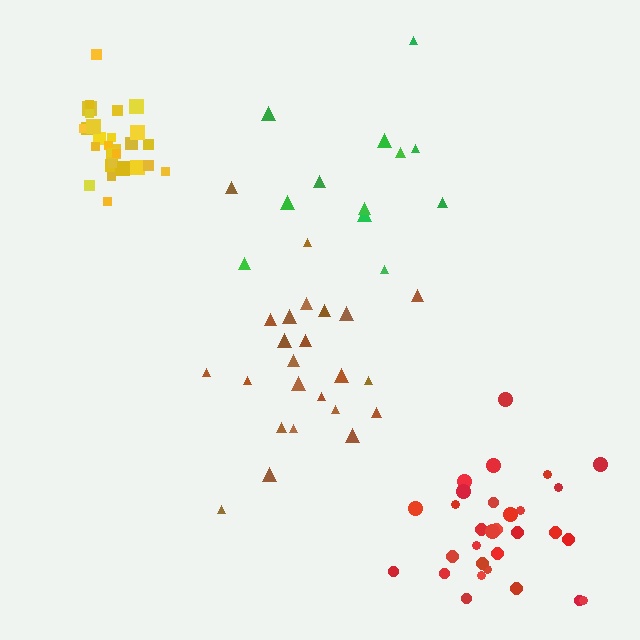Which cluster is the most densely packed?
Yellow.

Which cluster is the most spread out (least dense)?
Green.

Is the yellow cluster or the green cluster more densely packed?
Yellow.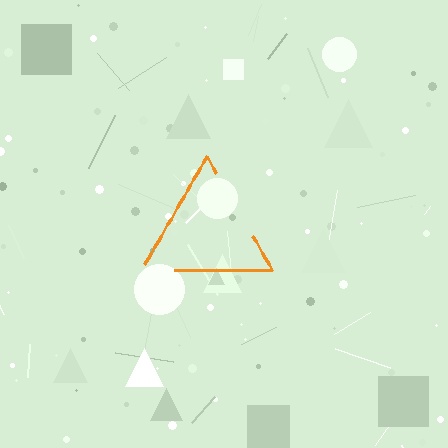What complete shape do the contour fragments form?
The contour fragments form a triangle.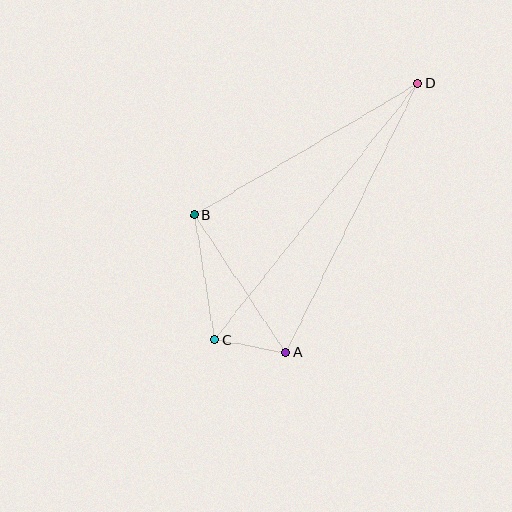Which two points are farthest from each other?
Points C and D are farthest from each other.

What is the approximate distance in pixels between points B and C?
The distance between B and C is approximately 127 pixels.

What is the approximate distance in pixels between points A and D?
The distance between A and D is approximately 300 pixels.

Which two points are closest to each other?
Points A and C are closest to each other.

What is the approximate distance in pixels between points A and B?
The distance between A and B is approximately 165 pixels.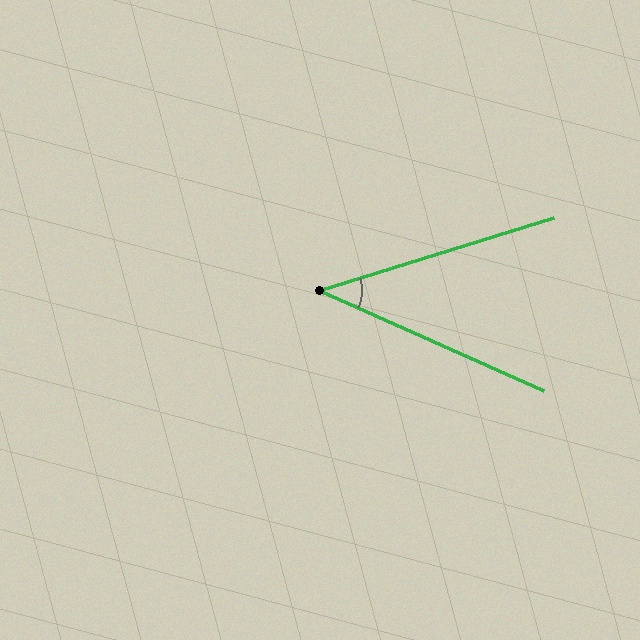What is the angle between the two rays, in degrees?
Approximately 41 degrees.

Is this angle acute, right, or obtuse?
It is acute.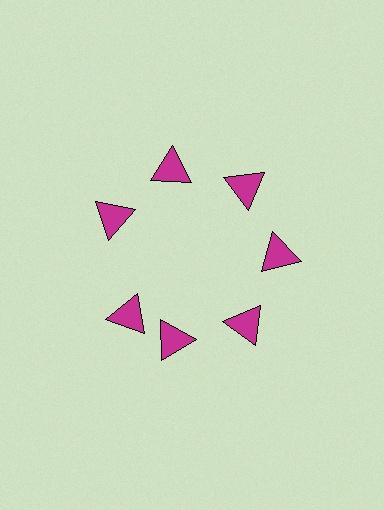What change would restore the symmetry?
The symmetry would be restored by rotating it back into even spacing with its neighbors so that all 7 triangles sit at equal angles and equal distance from the center.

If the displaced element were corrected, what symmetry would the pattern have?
It would have 7-fold rotational symmetry — the pattern would map onto itself every 51 degrees.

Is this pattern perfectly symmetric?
No. The 7 magenta triangles are arranged in a ring, but one element near the 8 o'clock position is rotated out of alignment along the ring, breaking the 7-fold rotational symmetry.